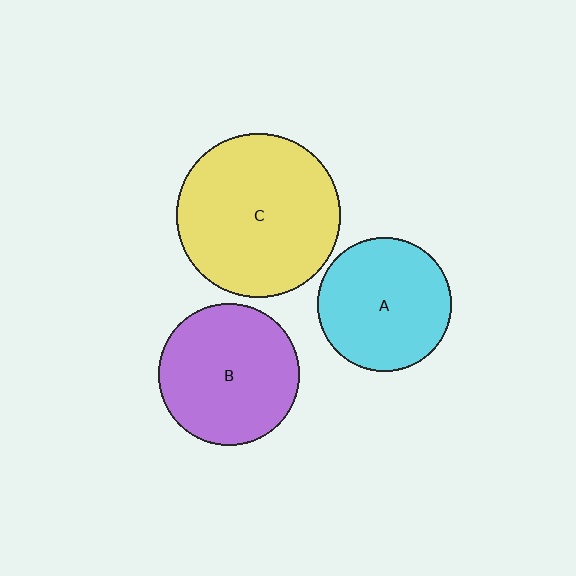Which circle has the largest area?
Circle C (yellow).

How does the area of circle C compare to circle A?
Approximately 1.5 times.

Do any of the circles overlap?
No, none of the circles overlap.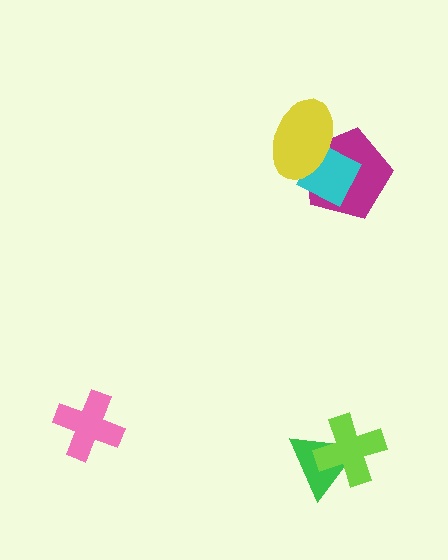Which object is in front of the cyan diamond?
The yellow ellipse is in front of the cyan diamond.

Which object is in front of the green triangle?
The lime cross is in front of the green triangle.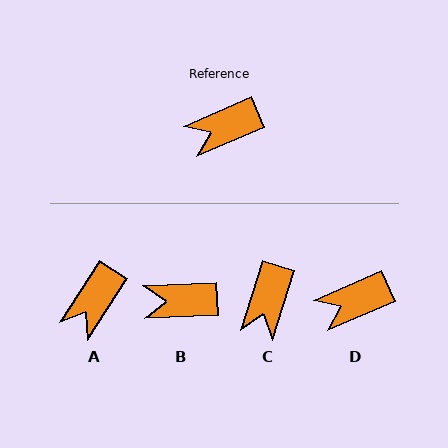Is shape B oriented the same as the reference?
No, it is off by about 21 degrees.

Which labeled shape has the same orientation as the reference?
D.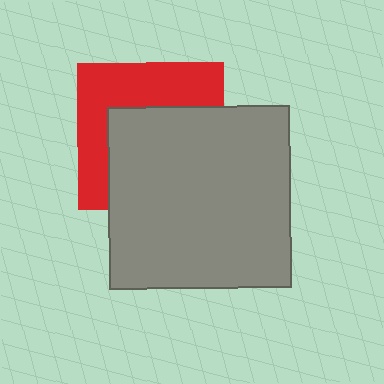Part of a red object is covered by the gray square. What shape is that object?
It is a square.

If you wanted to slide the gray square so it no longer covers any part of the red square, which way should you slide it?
Slide it toward the lower-right — that is the most direct way to separate the two shapes.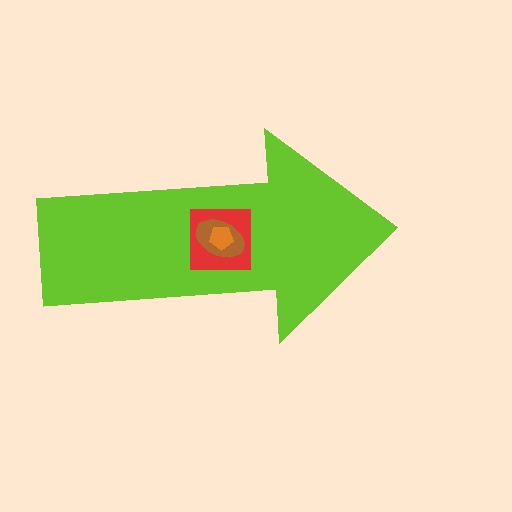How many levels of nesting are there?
4.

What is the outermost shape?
The lime arrow.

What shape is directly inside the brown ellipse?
The orange pentagon.